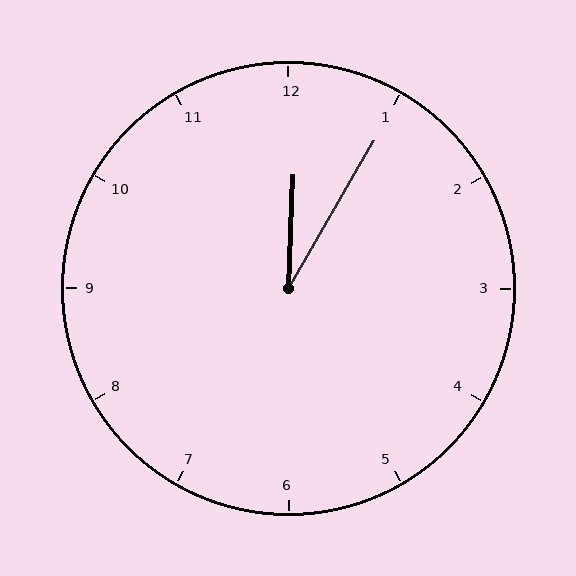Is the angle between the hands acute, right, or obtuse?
It is acute.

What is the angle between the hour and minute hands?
Approximately 28 degrees.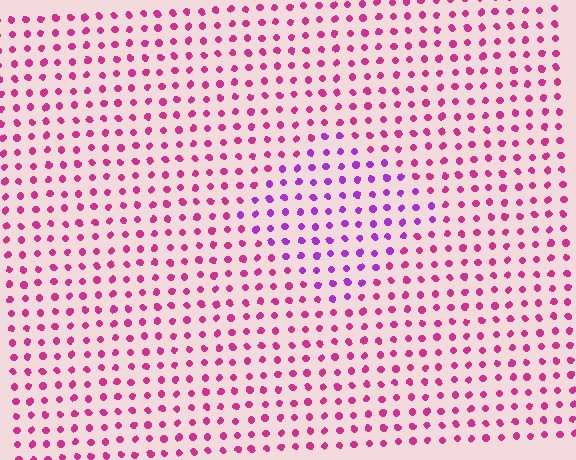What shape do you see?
I see a diamond.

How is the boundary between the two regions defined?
The boundary is defined purely by a slight shift in hue (about 38 degrees). Spacing, size, and orientation are identical on both sides.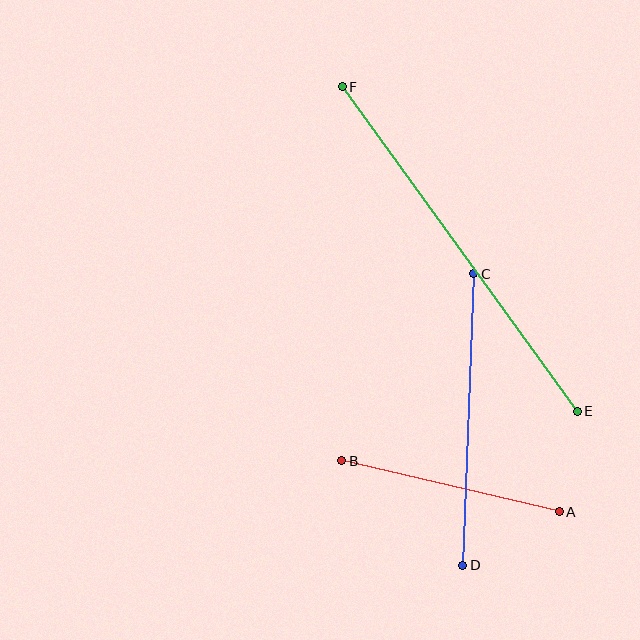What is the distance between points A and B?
The distance is approximately 223 pixels.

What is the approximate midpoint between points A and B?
The midpoint is at approximately (450, 486) pixels.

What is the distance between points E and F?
The distance is approximately 401 pixels.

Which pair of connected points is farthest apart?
Points E and F are farthest apart.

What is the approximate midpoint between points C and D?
The midpoint is at approximately (468, 420) pixels.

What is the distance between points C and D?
The distance is approximately 292 pixels.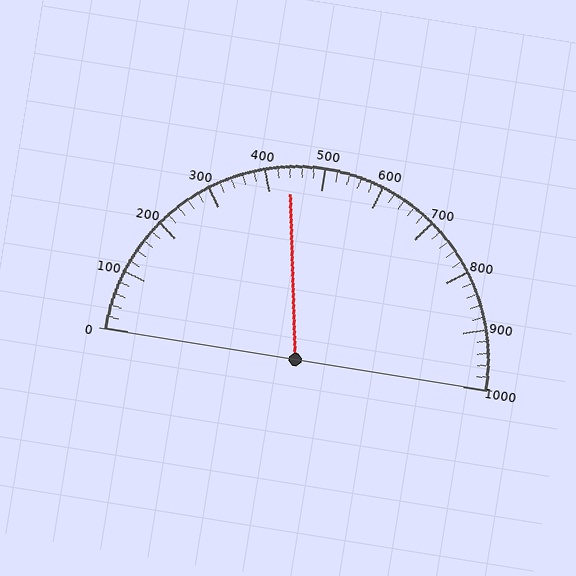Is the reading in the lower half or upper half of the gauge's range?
The reading is in the lower half of the range (0 to 1000).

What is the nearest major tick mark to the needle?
The nearest major tick mark is 400.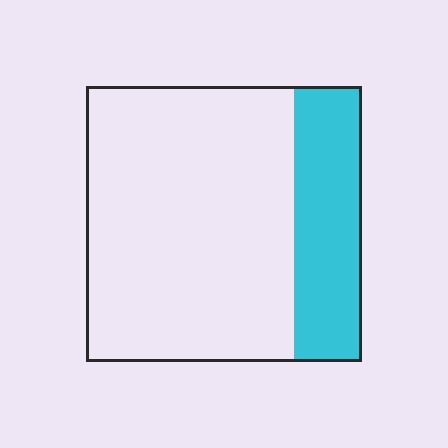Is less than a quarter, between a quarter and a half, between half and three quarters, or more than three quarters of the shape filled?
Less than a quarter.